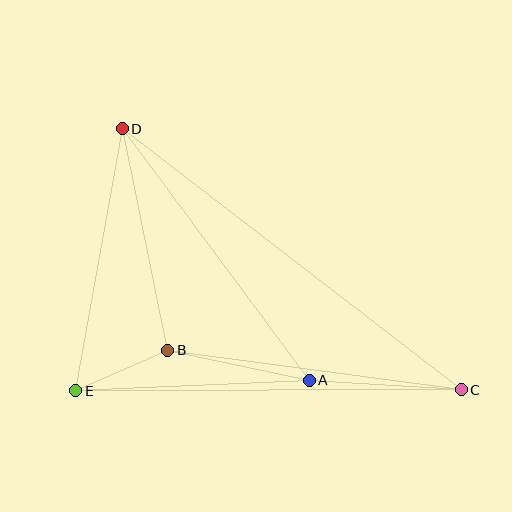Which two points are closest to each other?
Points B and E are closest to each other.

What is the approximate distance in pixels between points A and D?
The distance between A and D is approximately 313 pixels.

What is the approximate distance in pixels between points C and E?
The distance between C and E is approximately 385 pixels.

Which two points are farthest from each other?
Points C and D are farthest from each other.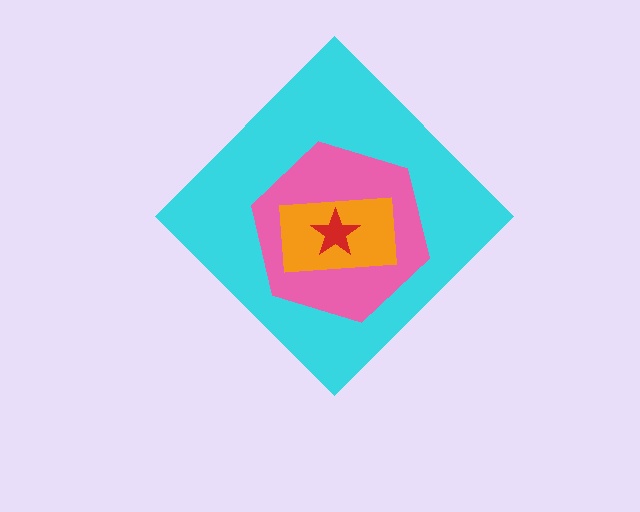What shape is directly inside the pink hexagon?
The orange rectangle.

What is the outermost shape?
The cyan diamond.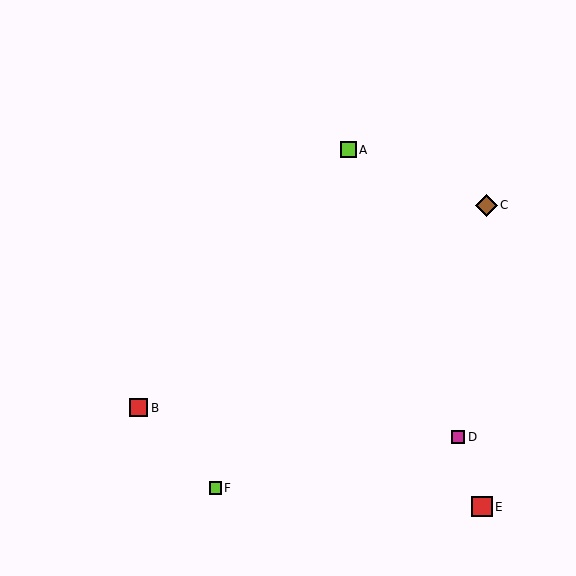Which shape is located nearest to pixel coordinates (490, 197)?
The brown diamond (labeled C) at (486, 205) is nearest to that location.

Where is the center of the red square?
The center of the red square is at (139, 408).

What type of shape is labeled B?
Shape B is a red square.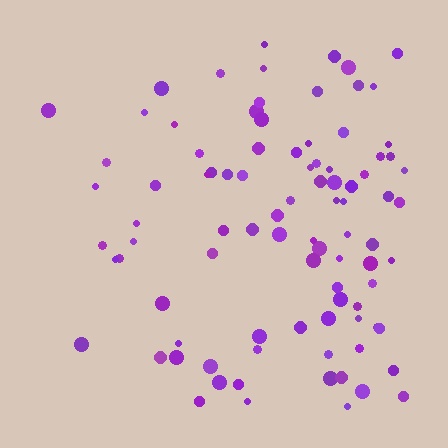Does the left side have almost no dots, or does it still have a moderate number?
Still a moderate number, just noticeably fewer than the right.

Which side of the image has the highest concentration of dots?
The right.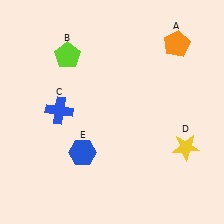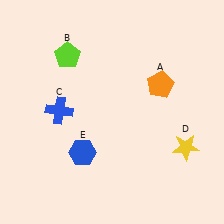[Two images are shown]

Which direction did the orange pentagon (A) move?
The orange pentagon (A) moved down.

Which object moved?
The orange pentagon (A) moved down.